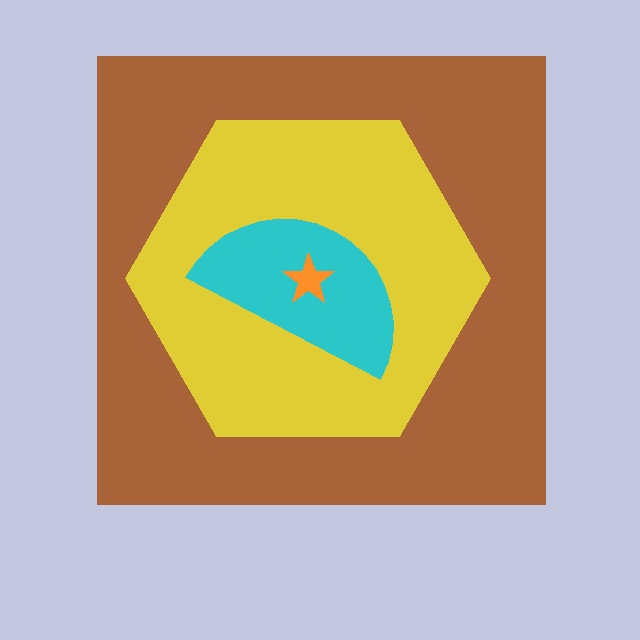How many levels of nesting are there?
4.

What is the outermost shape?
The brown square.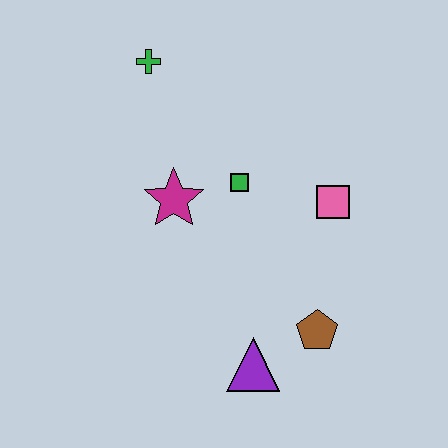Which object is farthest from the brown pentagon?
The green cross is farthest from the brown pentagon.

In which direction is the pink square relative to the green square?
The pink square is to the right of the green square.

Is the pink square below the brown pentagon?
No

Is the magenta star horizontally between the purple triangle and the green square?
No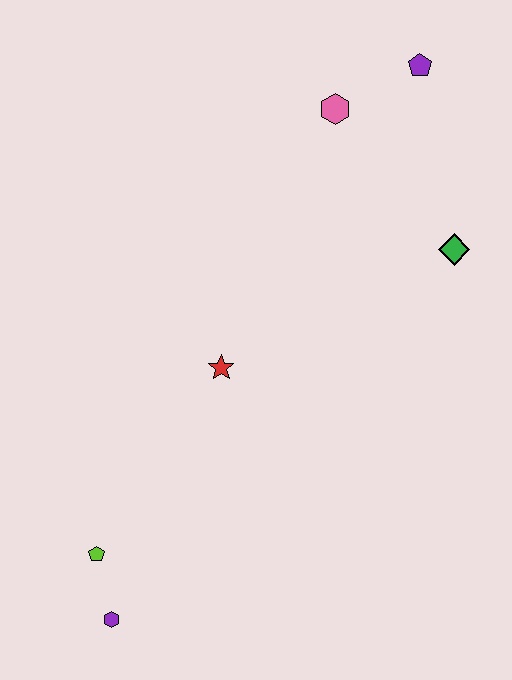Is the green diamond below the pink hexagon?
Yes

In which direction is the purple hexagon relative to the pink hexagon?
The purple hexagon is below the pink hexagon.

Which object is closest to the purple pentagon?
The pink hexagon is closest to the purple pentagon.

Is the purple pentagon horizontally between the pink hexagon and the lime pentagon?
No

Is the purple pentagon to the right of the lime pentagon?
Yes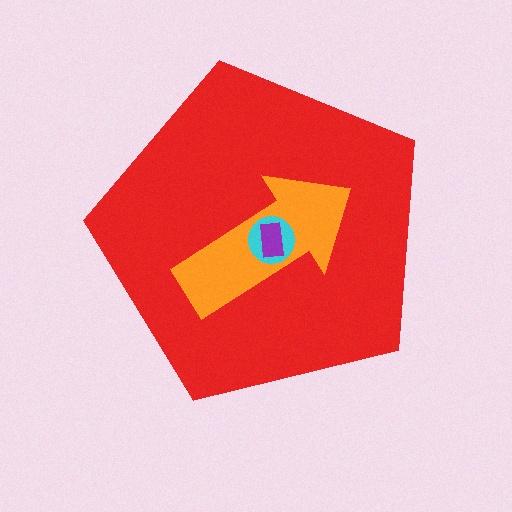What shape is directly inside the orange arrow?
The cyan circle.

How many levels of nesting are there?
4.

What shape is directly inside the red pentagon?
The orange arrow.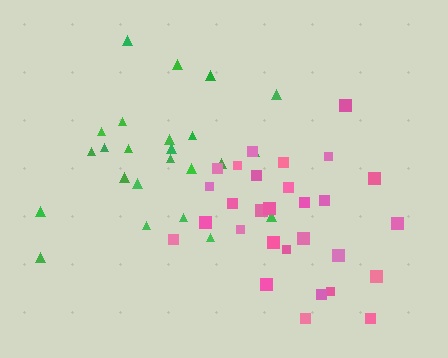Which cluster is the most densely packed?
Pink.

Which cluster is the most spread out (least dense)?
Green.